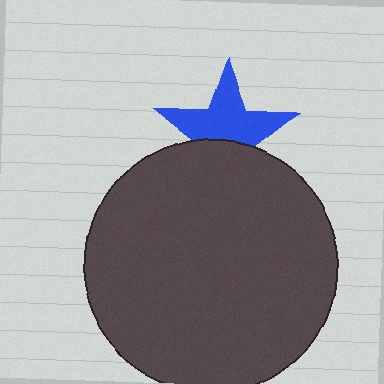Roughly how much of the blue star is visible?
About half of it is visible (roughly 60%).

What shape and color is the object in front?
The object in front is a dark gray circle.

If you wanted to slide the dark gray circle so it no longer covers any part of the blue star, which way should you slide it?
Slide it down — that is the most direct way to separate the two shapes.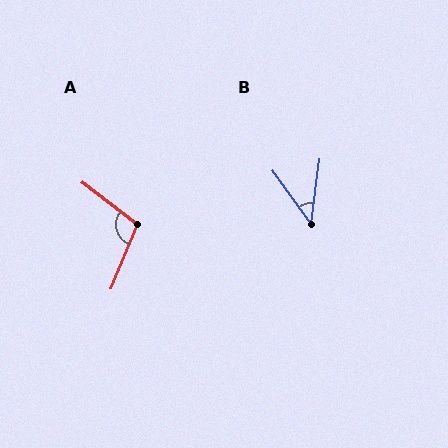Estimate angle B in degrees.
Approximately 43 degrees.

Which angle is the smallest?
B, at approximately 43 degrees.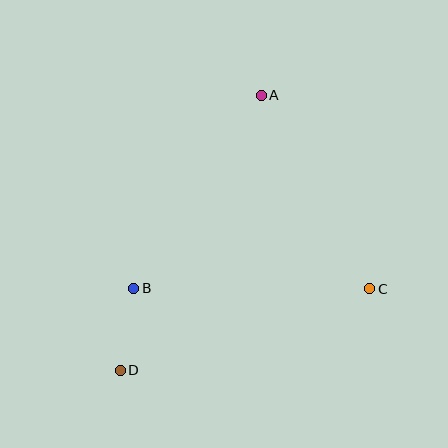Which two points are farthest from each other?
Points A and D are farthest from each other.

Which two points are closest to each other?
Points B and D are closest to each other.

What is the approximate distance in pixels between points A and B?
The distance between A and B is approximately 231 pixels.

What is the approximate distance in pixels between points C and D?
The distance between C and D is approximately 263 pixels.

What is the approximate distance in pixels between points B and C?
The distance between B and C is approximately 236 pixels.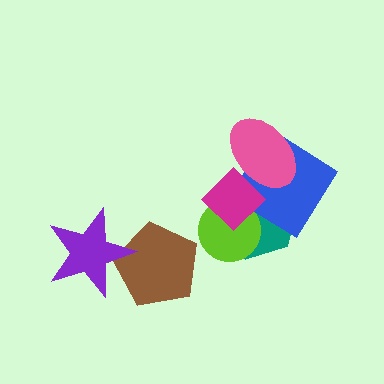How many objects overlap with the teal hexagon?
4 objects overlap with the teal hexagon.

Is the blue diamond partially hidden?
Yes, it is partially covered by another shape.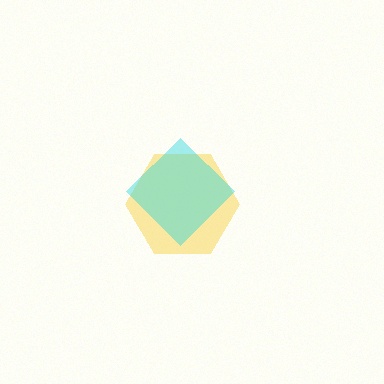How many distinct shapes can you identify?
There are 2 distinct shapes: a yellow hexagon, a cyan diamond.